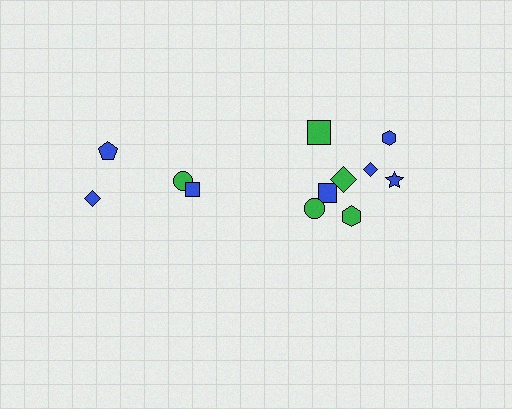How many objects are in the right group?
There are 8 objects.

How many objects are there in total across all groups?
There are 12 objects.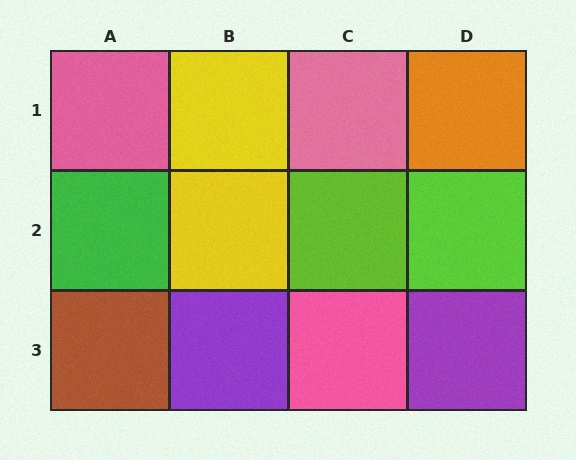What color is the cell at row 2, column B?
Yellow.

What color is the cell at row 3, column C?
Pink.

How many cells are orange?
1 cell is orange.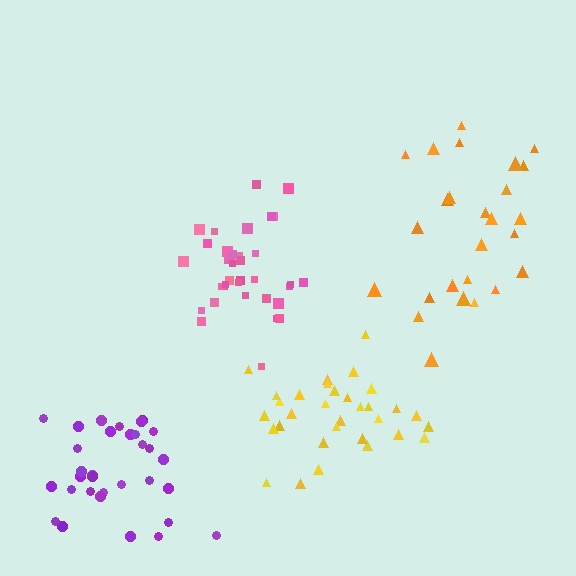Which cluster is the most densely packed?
Pink.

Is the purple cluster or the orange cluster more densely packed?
Purple.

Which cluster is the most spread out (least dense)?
Orange.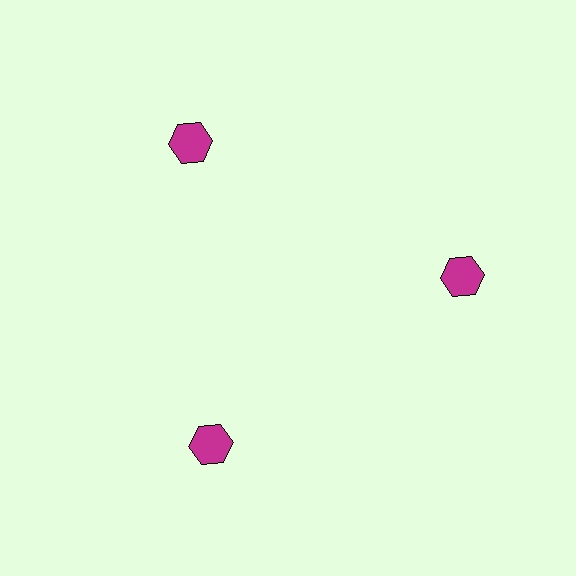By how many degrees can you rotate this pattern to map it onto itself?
The pattern maps onto itself every 120 degrees of rotation.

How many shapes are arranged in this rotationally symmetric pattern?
There are 3 shapes, arranged in 3 groups of 1.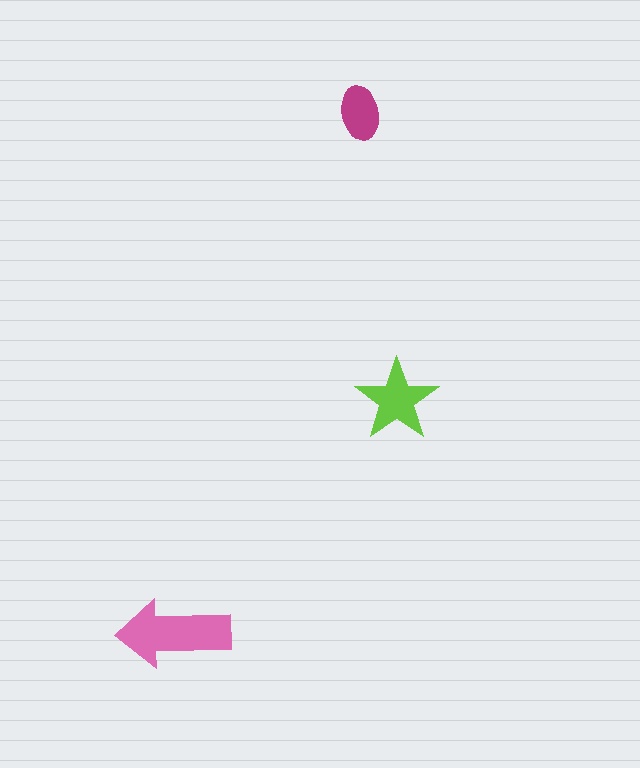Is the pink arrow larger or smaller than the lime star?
Larger.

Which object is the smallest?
The magenta ellipse.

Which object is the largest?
The pink arrow.